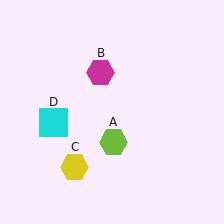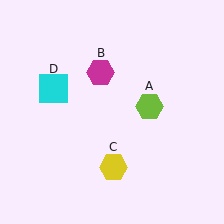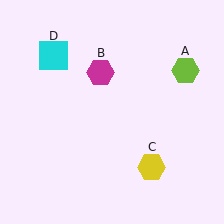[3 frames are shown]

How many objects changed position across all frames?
3 objects changed position: lime hexagon (object A), yellow hexagon (object C), cyan square (object D).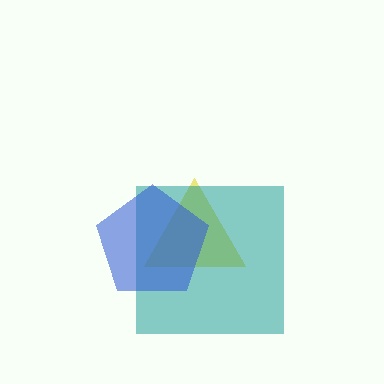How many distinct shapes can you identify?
There are 3 distinct shapes: a yellow triangle, a teal square, a blue pentagon.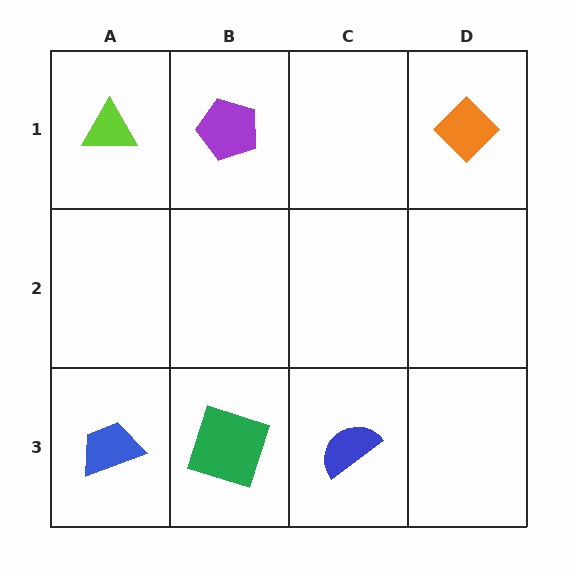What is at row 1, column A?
A lime triangle.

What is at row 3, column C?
A blue semicircle.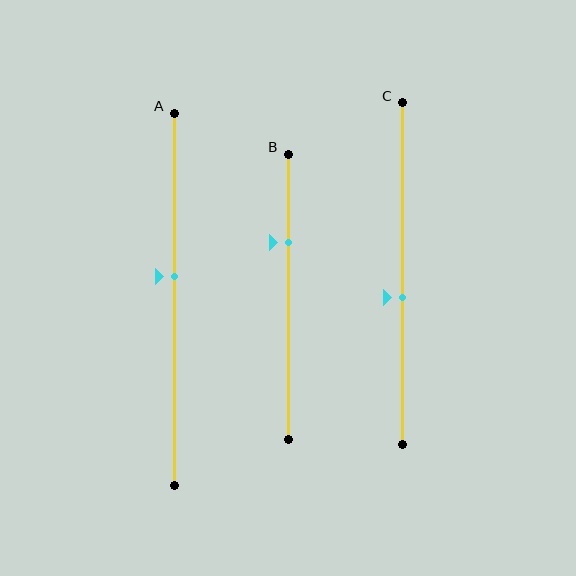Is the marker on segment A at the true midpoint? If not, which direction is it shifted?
No, the marker on segment A is shifted upward by about 6% of the segment length.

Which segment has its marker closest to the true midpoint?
Segment A has its marker closest to the true midpoint.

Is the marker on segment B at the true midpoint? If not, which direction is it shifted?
No, the marker on segment B is shifted upward by about 19% of the segment length.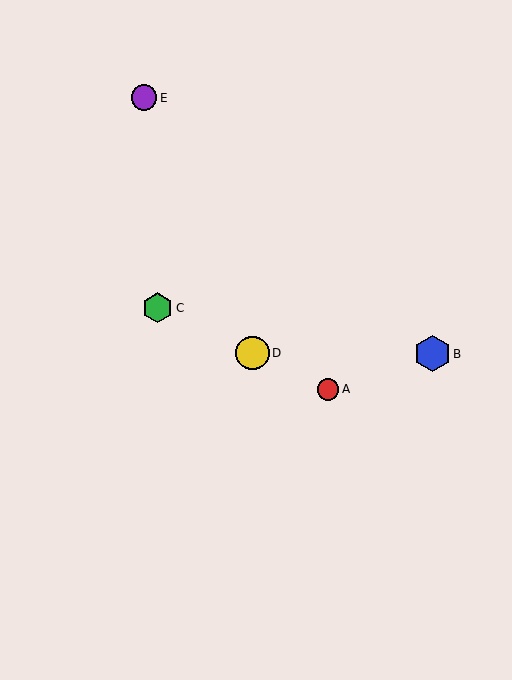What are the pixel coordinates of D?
Object D is at (252, 353).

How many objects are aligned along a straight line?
3 objects (A, C, D) are aligned along a straight line.